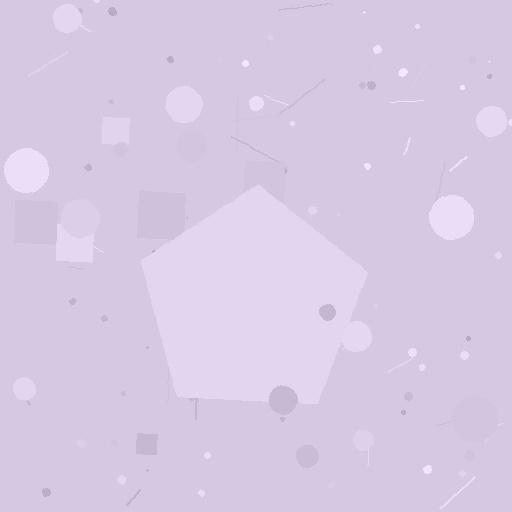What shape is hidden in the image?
A pentagon is hidden in the image.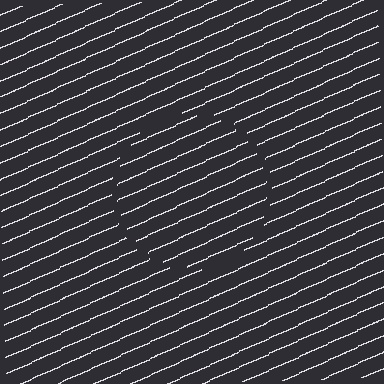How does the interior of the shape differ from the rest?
The interior of the shape contains the same grating, shifted by half a period — the contour is defined by the phase discontinuity where line-ends from the inner and outer gratings abut.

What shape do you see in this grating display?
An illusory circle. The interior of the shape contains the same grating, shifted by half a period — the contour is defined by the phase discontinuity where line-ends from the inner and outer gratings abut.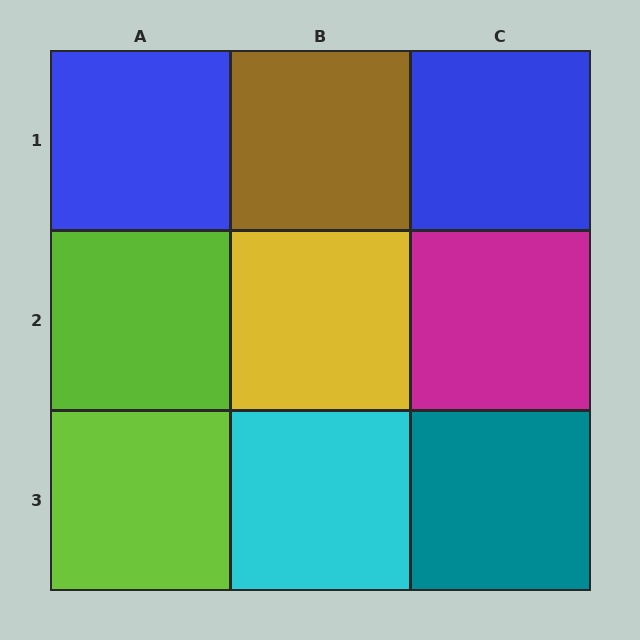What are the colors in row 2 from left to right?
Lime, yellow, magenta.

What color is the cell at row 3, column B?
Cyan.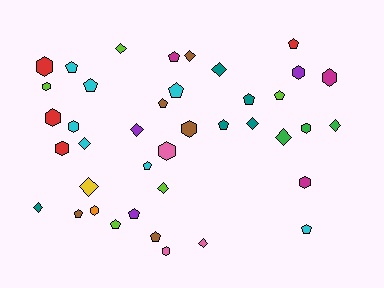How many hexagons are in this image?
There are 13 hexagons.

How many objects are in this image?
There are 40 objects.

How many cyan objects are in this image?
There are 7 cyan objects.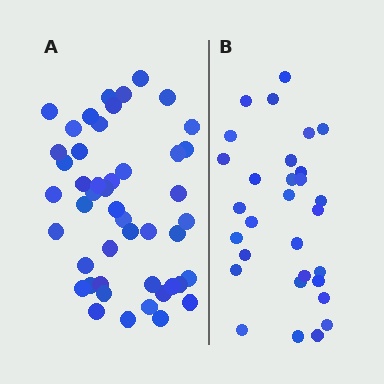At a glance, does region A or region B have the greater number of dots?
Region A (the left region) has more dots.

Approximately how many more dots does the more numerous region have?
Region A has approximately 15 more dots than region B.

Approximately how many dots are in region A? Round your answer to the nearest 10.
About 50 dots. (The exact count is 47, which rounds to 50.)